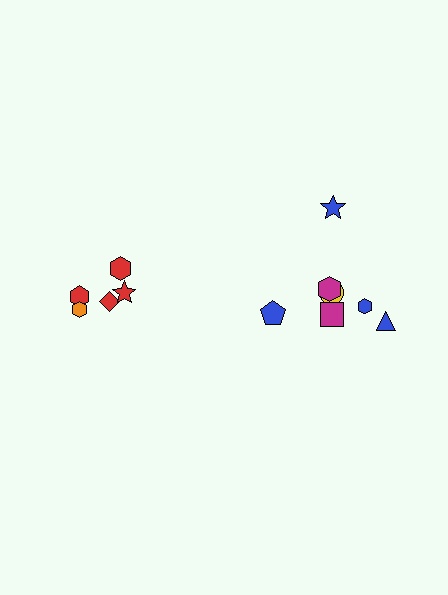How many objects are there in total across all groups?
There are 12 objects.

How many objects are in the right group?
There are 7 objects.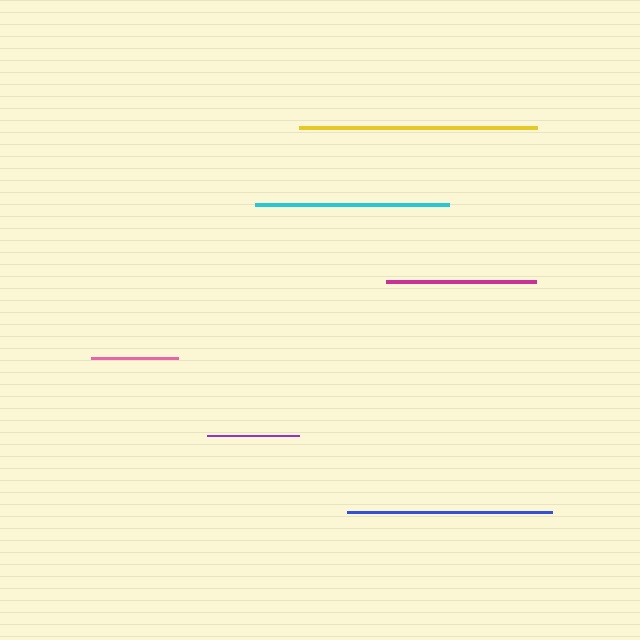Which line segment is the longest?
The yellow line is the longest at approximately 239 pixels.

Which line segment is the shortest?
The pink line is the shortest at approximately 87 pixels.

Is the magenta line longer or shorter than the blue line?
The blue line is longer than the magenta line.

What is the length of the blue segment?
The blue segment is approximately 205 pixels long.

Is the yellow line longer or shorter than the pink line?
The yellow line is longer than the pink line.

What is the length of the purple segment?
The purple segment is approximately 92 pixels long.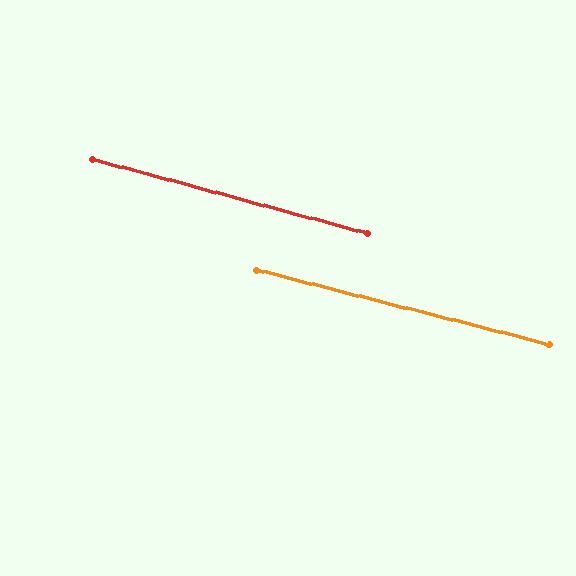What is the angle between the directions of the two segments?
Approximately 1 degree.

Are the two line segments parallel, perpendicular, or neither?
Parallel — their directions differ by only 0.9°.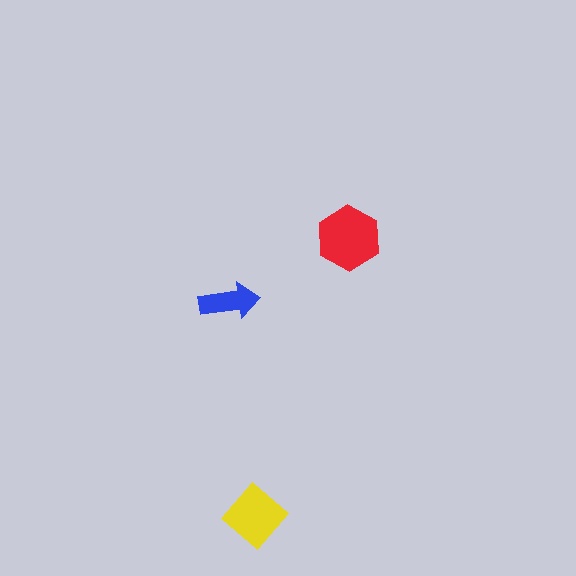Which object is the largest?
The red hexagon.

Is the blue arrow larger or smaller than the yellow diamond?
Smaller.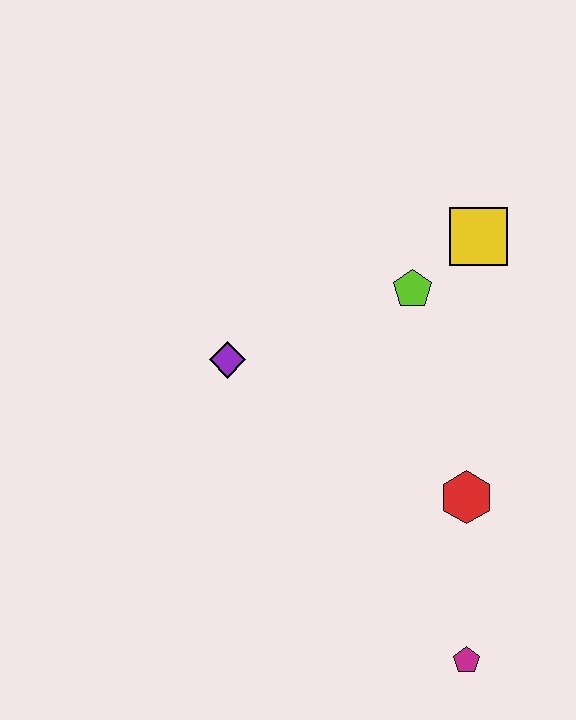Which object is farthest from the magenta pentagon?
The yellow square is farthest from the magenta pentagon.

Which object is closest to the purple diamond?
The lime pentagon is closest to the purple diamond.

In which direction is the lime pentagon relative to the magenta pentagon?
The lime pentagon is above the magenta pentagon.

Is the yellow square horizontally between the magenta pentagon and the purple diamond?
No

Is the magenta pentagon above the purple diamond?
No